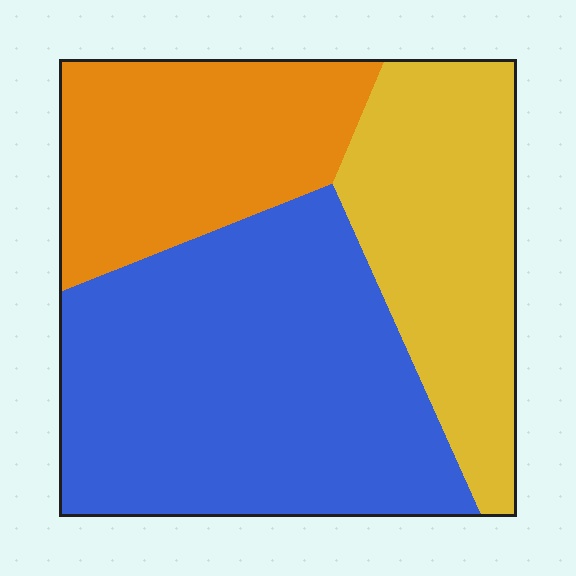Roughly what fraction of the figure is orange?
Orange takes up about one quarter (1/4) of the figure.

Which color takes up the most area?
Blue, at roughly 50%.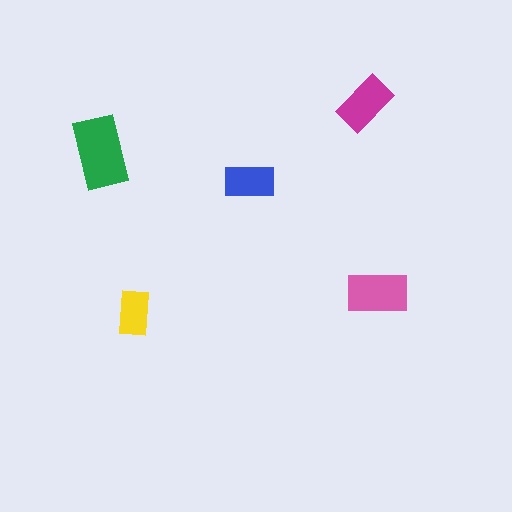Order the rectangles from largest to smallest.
the green one, the pink one, the magenta one, the blue one, the yellow one.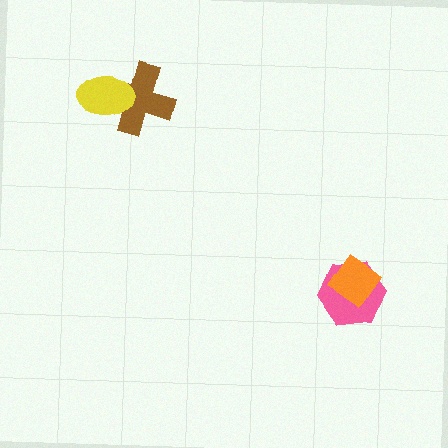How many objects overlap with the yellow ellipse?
1 object overlaps with the yellow ellipse.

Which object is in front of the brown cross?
The yellow ellipse is in front of the brown cross.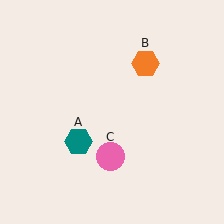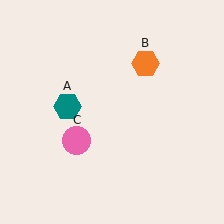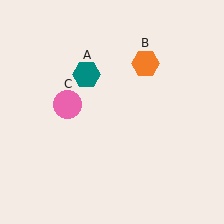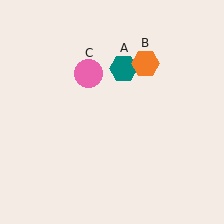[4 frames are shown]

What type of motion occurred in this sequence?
The teal hexagon (object A), pink circle (object C) rotated clockwise around the center of the scene.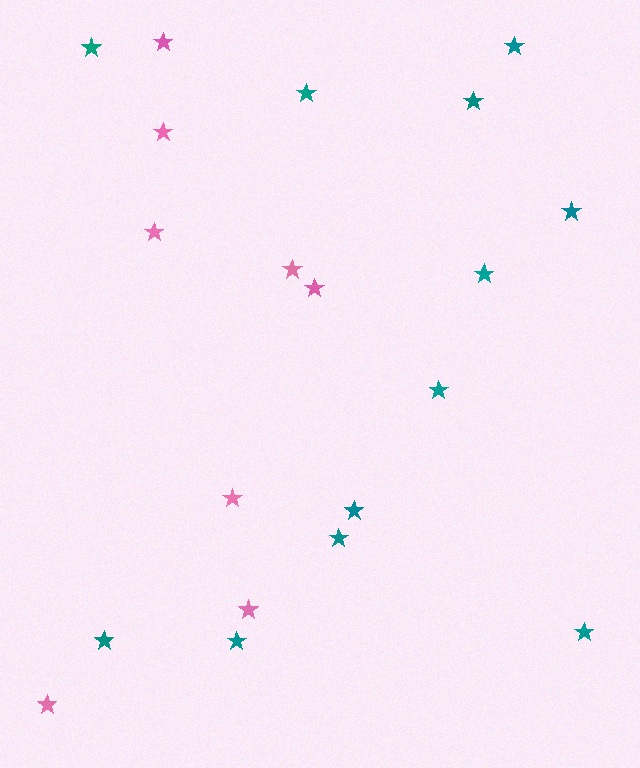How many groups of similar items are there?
There are 2 groups: one group of teal stars (12) and one group of pink stars (8).